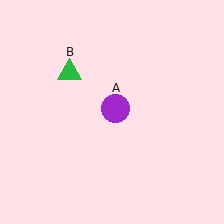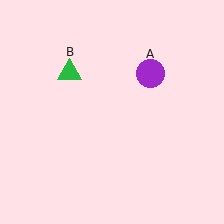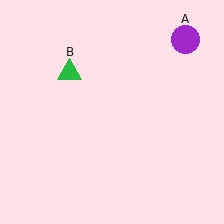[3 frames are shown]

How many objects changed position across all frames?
1 object changed position: purple circle (object A).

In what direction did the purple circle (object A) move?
The purple circle (object A) moved up and to the right.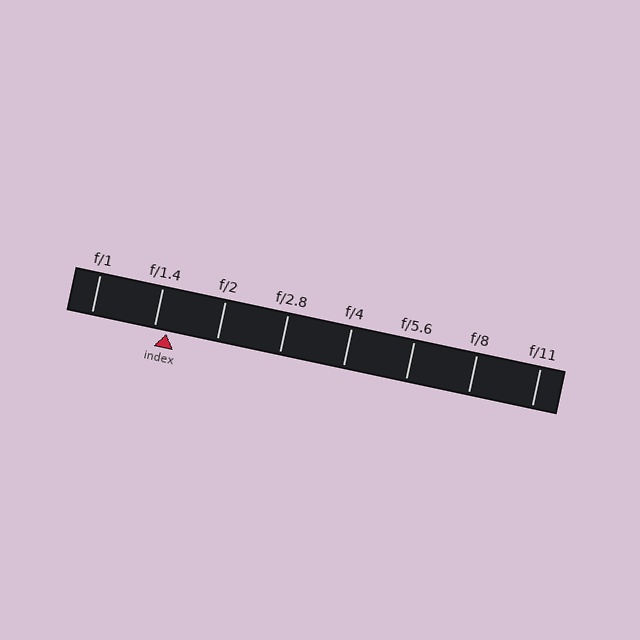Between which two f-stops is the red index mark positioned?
The index mark is between f/1.4 and f/2.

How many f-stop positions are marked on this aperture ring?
There are 8 f-stop positions marked.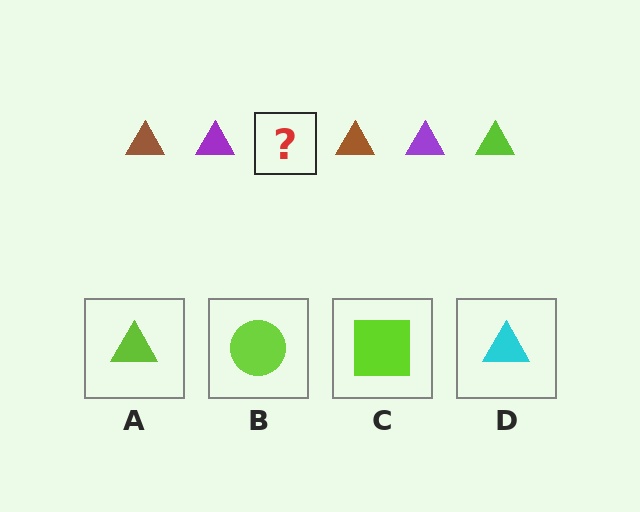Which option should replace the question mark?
Option A.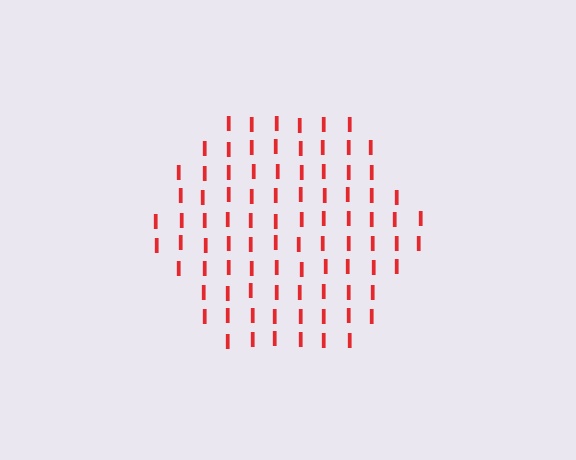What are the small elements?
The small elements are letter I's.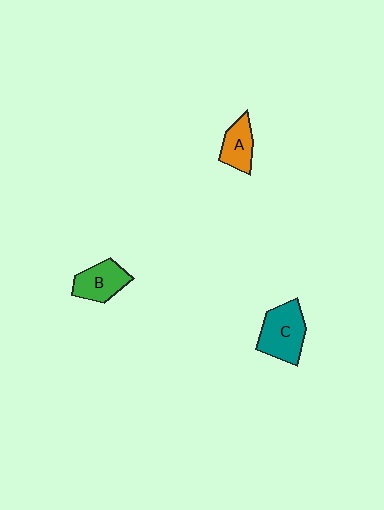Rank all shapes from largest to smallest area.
From largest to smallest: C (teal), B (green), A (orange).